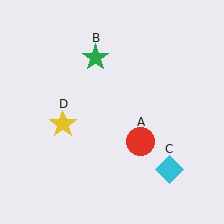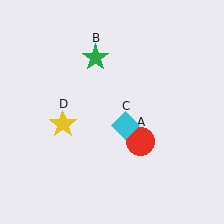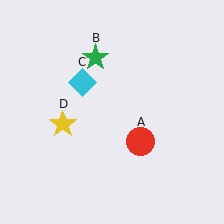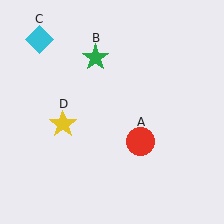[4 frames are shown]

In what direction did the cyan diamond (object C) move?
The cyan diamond (object C) moved up and to the left.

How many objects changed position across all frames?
1 object changed position: cyan diamond (object C).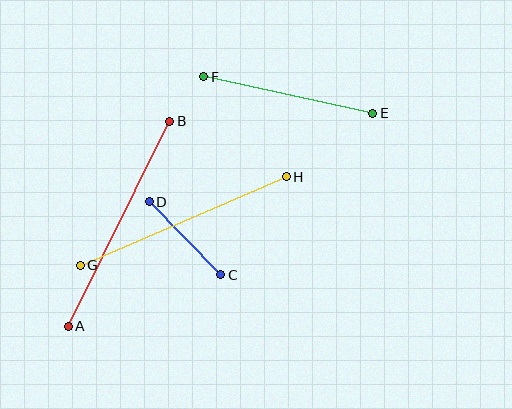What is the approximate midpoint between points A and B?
The midpoint is at approximately (119, 224) pixels.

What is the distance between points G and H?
The distance is approximately 225 pixels.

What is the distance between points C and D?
The distance is approximately 102 pixels.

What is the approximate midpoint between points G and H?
The midpoint is at approximately (183, 221) pixels.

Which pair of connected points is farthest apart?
Points A and B are farthest apart.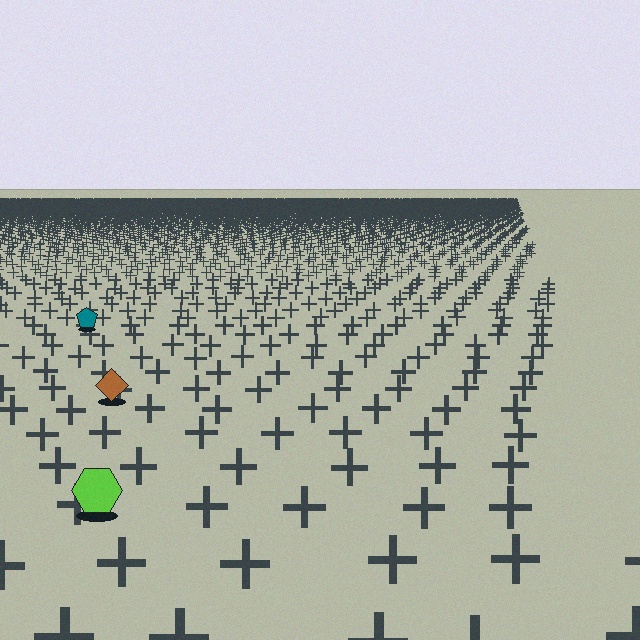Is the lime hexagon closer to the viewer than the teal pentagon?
Yes. The lime hexagon is closer — you can tell from the texture gradient: the ground texture is coarser near it.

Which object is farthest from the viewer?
The teal pentagon is farthest from the viewer. It appears smaller and the ground texture around it is denser.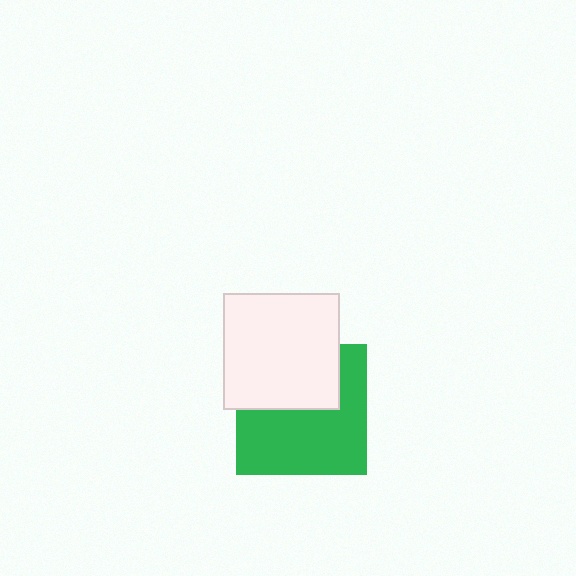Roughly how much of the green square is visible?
About half of it is visible (roughly 61%).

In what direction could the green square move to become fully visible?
The green square could move down. That would shift it out from behind the white square entirely.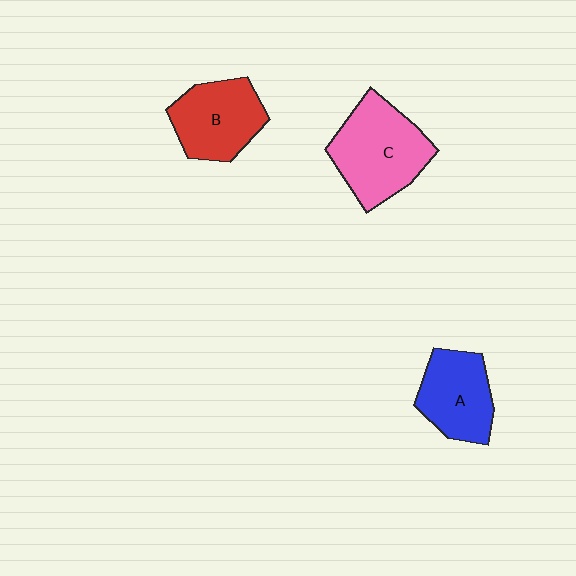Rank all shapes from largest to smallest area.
From largest to smallest: C (pink), B (red), A (blue).